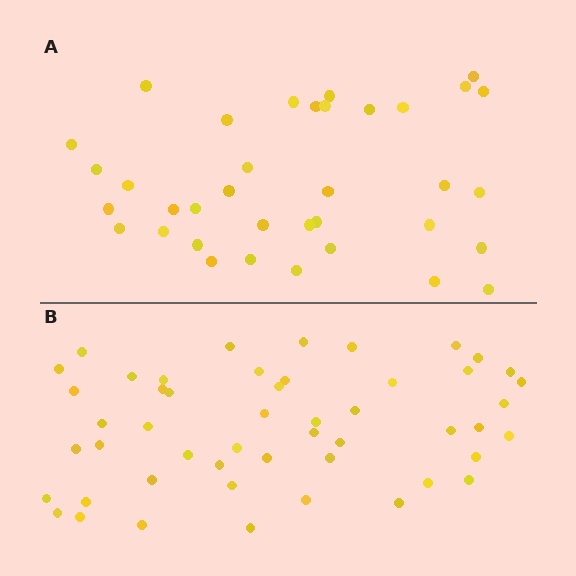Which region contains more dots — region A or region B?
Region B (the bottom region) has more dots.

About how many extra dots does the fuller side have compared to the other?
Region B has approximately 15 more dots than region A.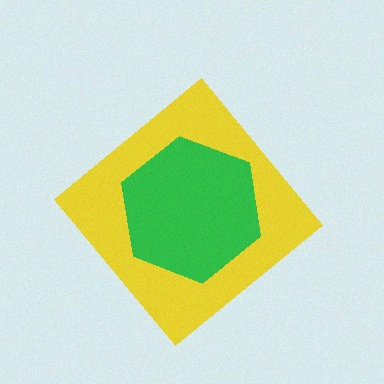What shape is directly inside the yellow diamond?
The green hexagon.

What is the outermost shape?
The yellow diamond.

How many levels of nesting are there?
2.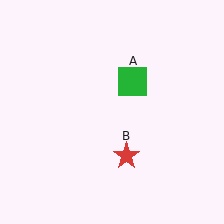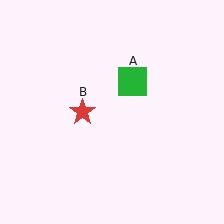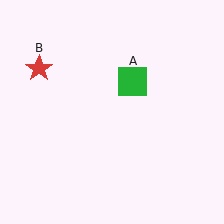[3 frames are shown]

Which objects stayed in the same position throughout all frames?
Green square (object A) remained stationary.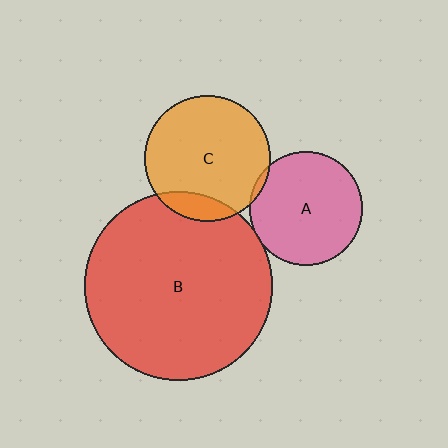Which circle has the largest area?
Circle B (red).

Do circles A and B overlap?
Yes.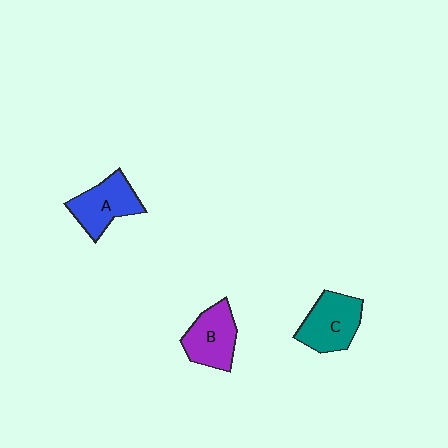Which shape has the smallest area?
Shape B (purple).